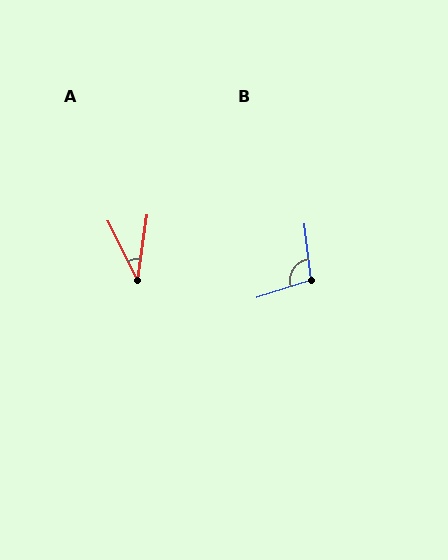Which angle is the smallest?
A, at approximately 35 degrees.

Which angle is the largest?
B, at approximately 101 degrees.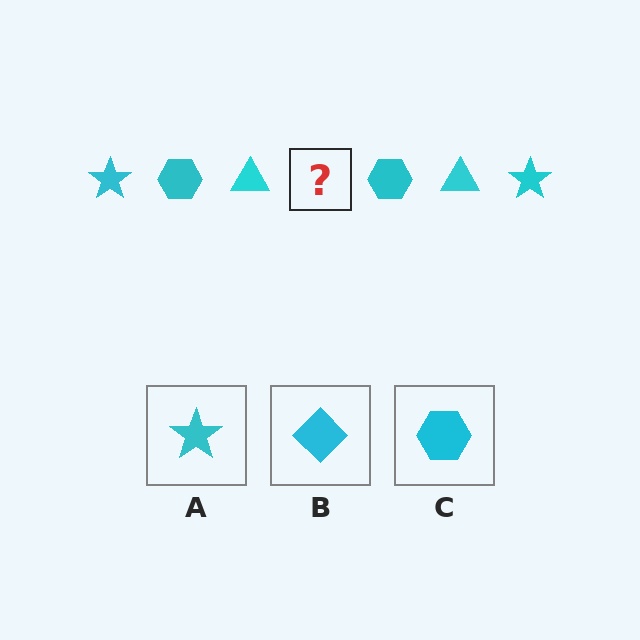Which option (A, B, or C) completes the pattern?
A.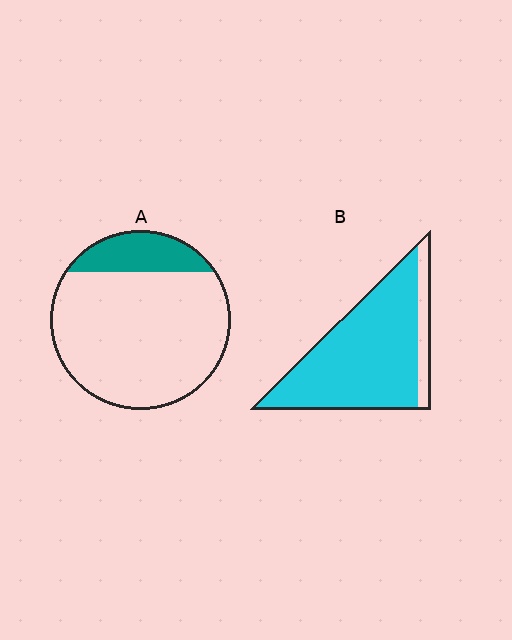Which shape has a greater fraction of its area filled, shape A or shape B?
Shape B.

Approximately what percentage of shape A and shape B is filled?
A is approximately 20% and B is approximately 85%.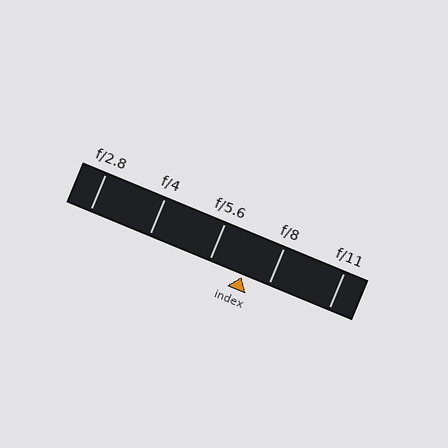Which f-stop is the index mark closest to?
The index mark is closest to f/8.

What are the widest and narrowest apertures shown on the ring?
The widest aperture shown is f/2.8 and the narrowest is f/11.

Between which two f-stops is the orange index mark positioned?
The index mark is between f/5.6 and f/8.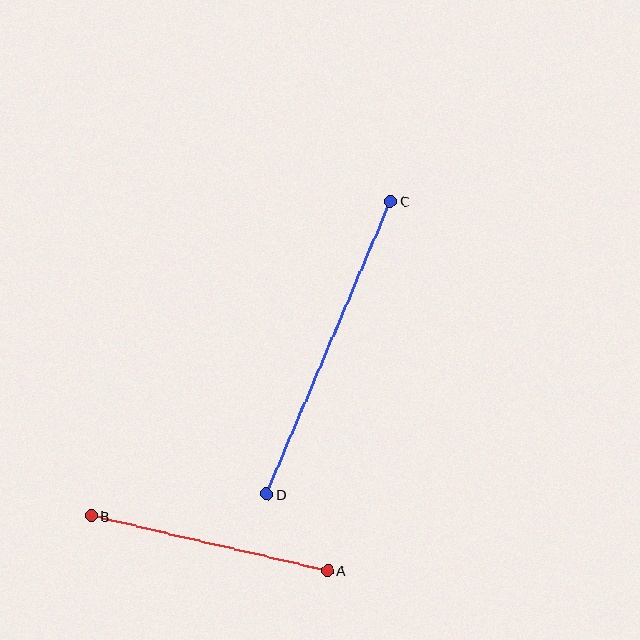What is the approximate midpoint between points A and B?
The midpoint is at approximately (209, 543) pixels.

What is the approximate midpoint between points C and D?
The midpoint is at approximately (328, 348) pixels.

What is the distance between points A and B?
The distance is approximately 243 pixels.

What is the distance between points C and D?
The distance is approximately 318 pixels.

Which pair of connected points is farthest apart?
Points C and D are farthest apart.